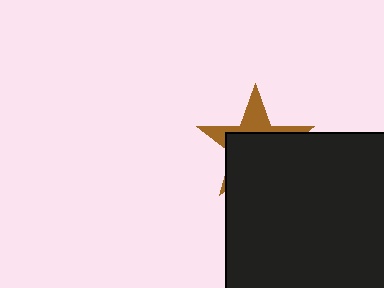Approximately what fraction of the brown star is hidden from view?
Roughly 66% of the brown star is hidden behind the black square.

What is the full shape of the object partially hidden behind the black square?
The partially hidden object is a brown star.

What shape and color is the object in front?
The object in front is a black square.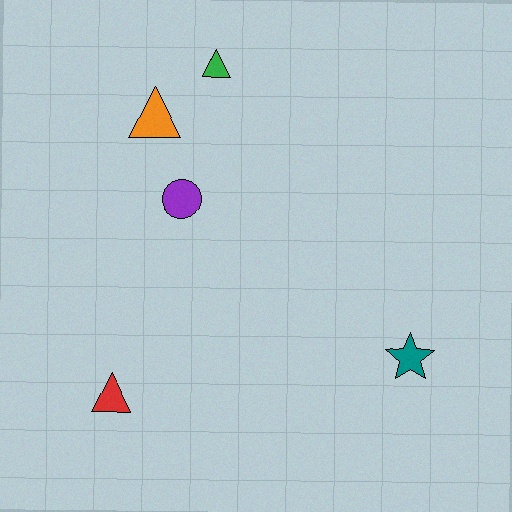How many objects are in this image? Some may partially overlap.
There are 5 objects.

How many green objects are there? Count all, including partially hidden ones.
There is 1 green object.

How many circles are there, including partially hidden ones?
There is 1 circle.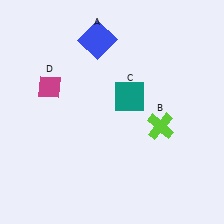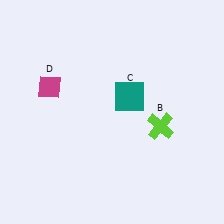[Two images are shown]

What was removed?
The blue square (A) was removed in Image 2.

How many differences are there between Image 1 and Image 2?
There is 1 difference between the two images.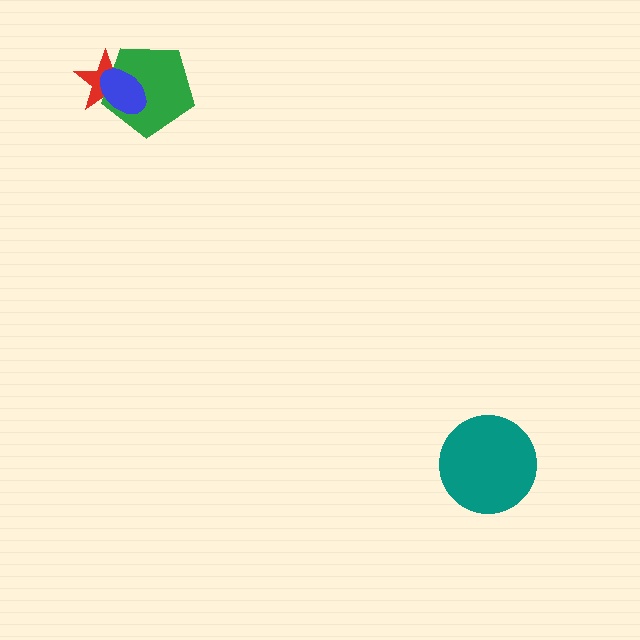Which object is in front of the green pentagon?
The blue ellipse is in front of the green pentagon.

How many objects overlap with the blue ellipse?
2 objects overlap with the blue ellipse.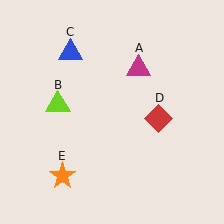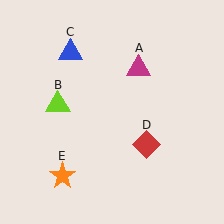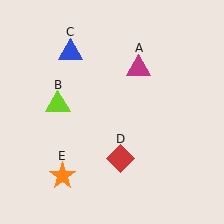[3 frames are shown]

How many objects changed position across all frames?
1 object changed position: red diamond (object D).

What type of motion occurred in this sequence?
The red diamond (object D) rotated clockwise around the center of the scene.